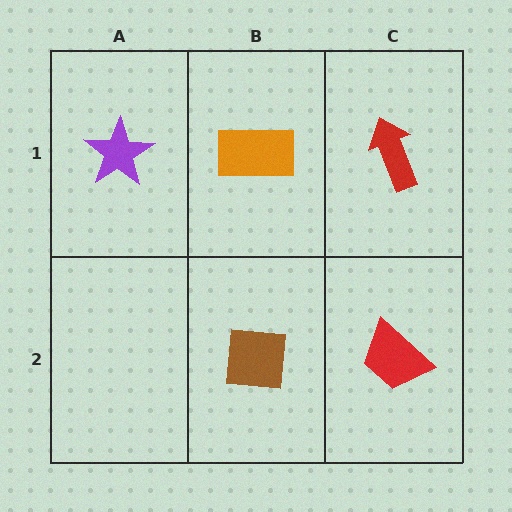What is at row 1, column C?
A red arrow.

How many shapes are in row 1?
3 shapes.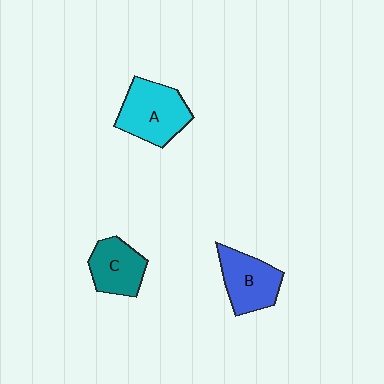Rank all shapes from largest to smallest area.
From largest to smallest: A (cyan), B (blue), C (teal).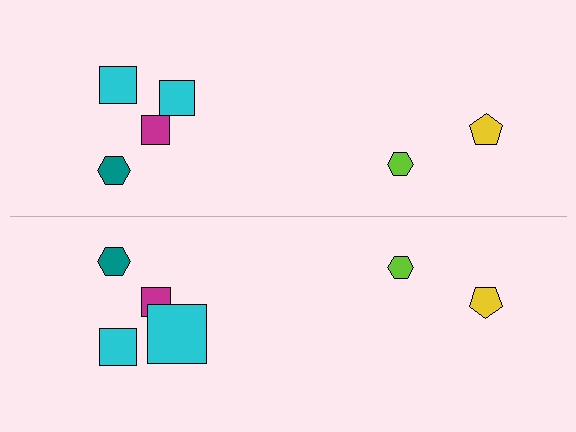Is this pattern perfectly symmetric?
No, the pattern is not perfectly symmetric. The cyan square on the bottom side has a different size than its mirror counterpart.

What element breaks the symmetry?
The cyan square on the bottom side has a different size than its mirror counterpart.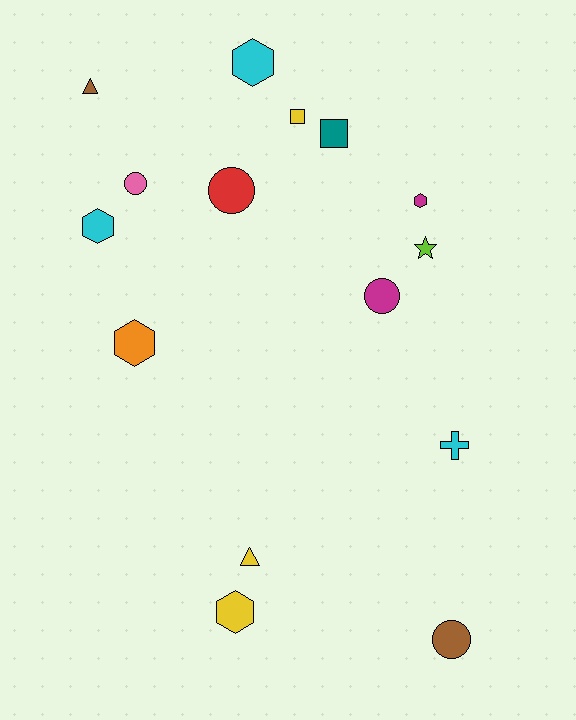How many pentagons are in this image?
There are no pentagons.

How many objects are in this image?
There are 15 objects.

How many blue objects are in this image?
There are no blue objects.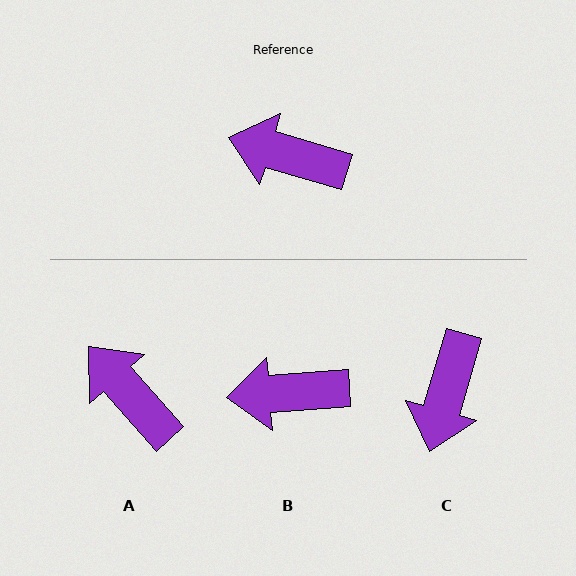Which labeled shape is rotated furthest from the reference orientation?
C, about 90 degrees away.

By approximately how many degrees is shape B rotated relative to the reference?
Approximately 21 degrees counter-clockwise.